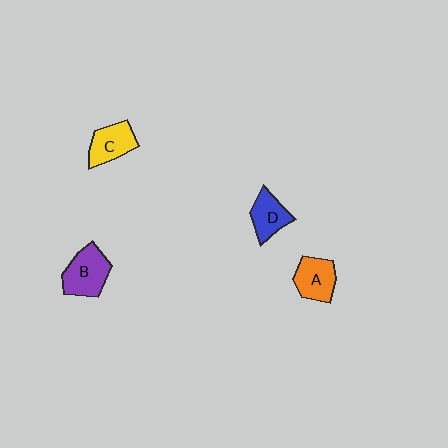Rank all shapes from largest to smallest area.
From largest to smallest: B (purple), A (orange), C (yellow), D (blue).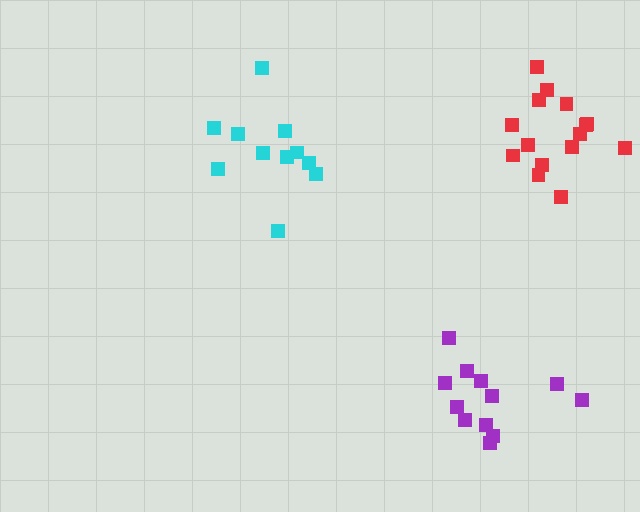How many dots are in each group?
Group 1: 11 dots, Group 2: 15 dots, Group 3: 12 dots (38 total).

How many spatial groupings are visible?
There are 3 spatial groupings.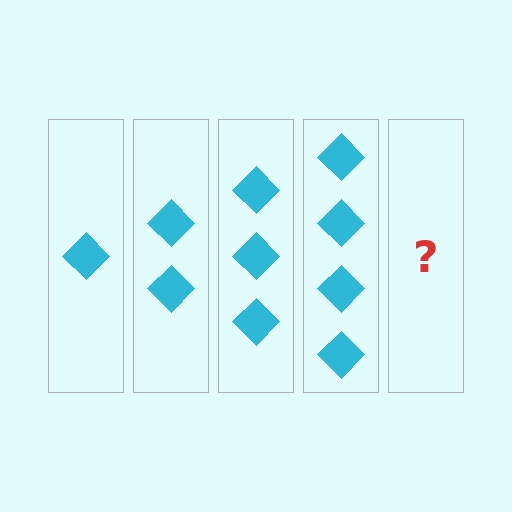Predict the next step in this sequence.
The next step is 5 diamonds.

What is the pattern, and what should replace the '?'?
The pattern is that each step adds one more diamond. The '?' should be 5 diamonds.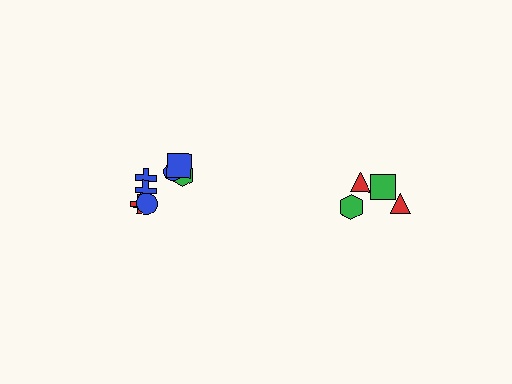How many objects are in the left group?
There are 8 objects.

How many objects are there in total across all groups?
There are 12 objects.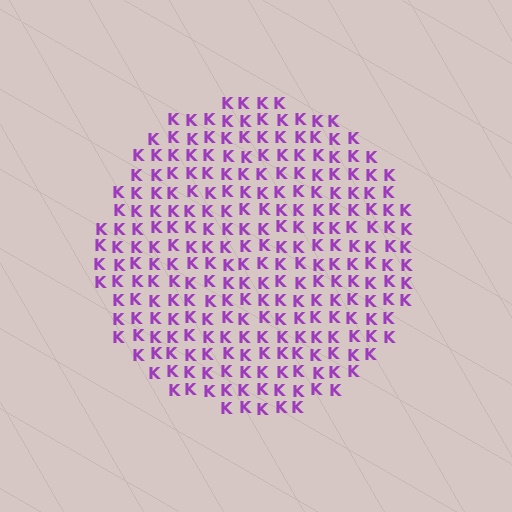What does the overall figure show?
The overall figure shows a circle.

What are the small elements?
The small elements are letter K's.